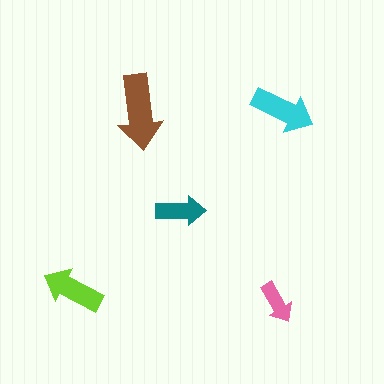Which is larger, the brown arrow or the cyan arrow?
The brown one.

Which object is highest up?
The cyan arrow is topmost.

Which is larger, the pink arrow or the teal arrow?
The teal one.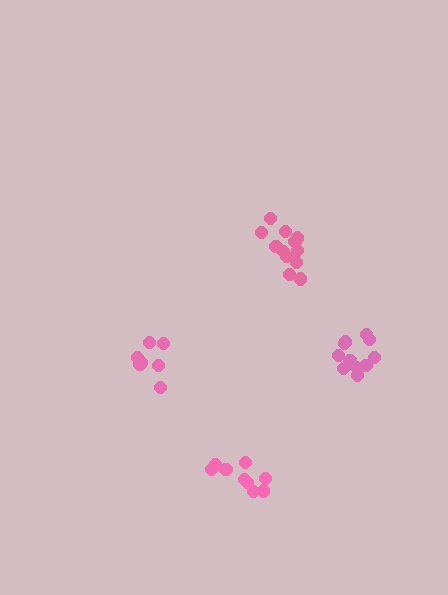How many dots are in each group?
Group 1: 12 dots, Group 2: 7 dots, Group 3: 9 dots, Group 4: 11 dots (39 total).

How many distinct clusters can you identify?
There are 4 distinct clusters.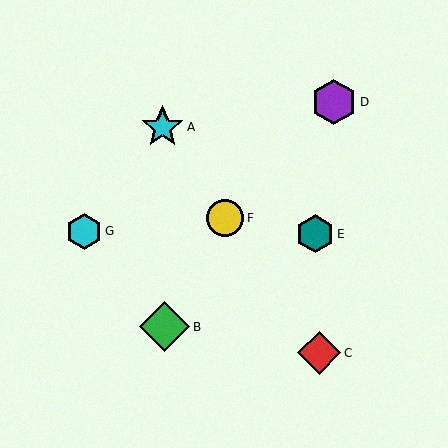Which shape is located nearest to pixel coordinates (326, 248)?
The teal hexagon (labeled E) at (315, 234) is nearest to that location.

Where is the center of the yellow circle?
The center of the yellow circle is at (225, 218).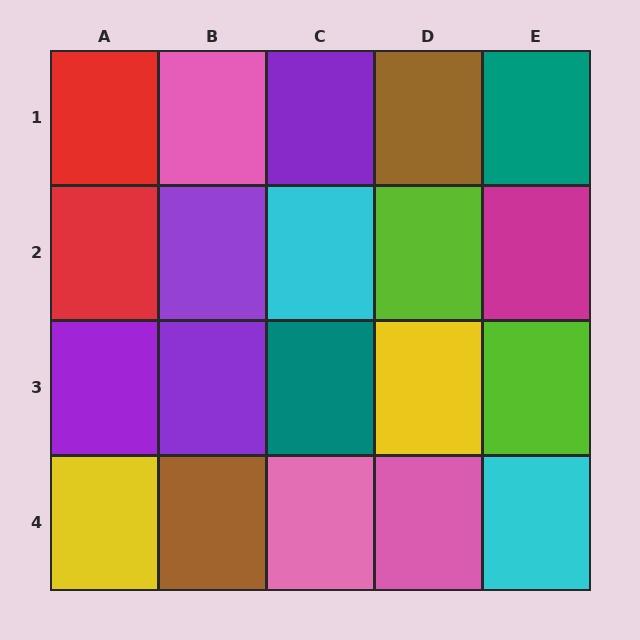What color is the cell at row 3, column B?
Purple.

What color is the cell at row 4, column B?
Brown.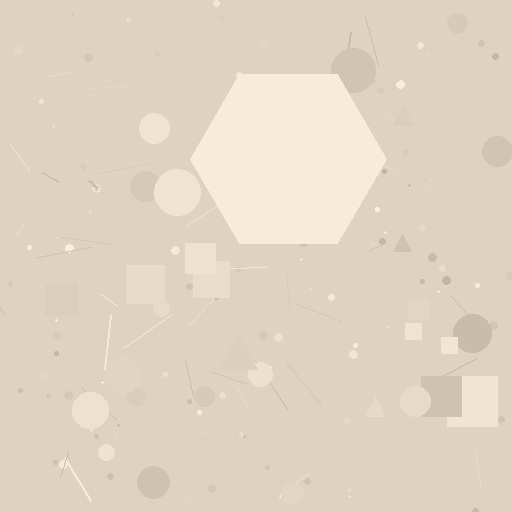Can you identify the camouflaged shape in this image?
The camouflaged shape is a hexagon.